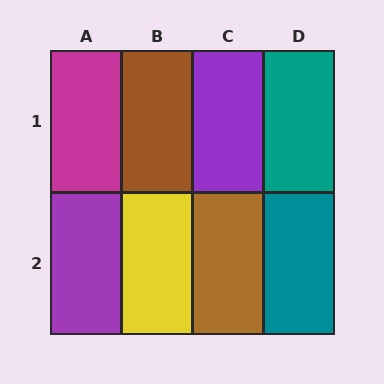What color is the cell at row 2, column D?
Teal.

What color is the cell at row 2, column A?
Purple.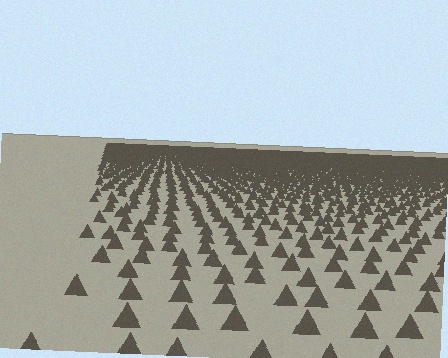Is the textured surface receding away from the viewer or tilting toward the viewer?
The surface is receding away from the viewer. Texture elements get smaller and denser toward the top.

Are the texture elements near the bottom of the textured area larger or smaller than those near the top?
Larger. Near the bottom, elements are closer to the viewer and appear at a bigger on-screen size.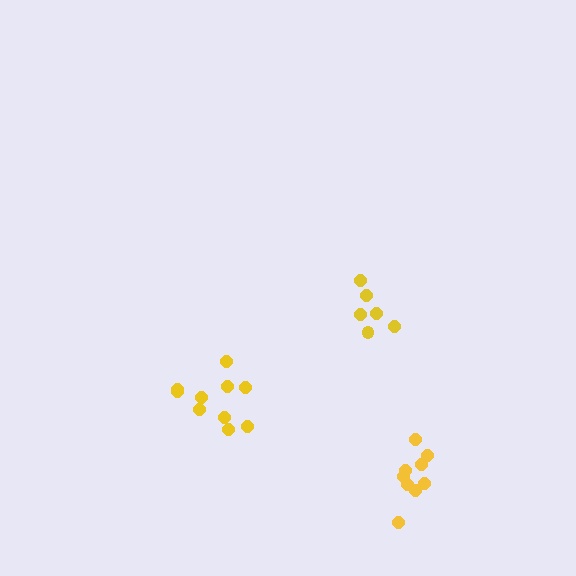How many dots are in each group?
Group 1: 6 dots, Group 2: 10 dots, Group 3: 9 dots (25 total).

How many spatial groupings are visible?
There are 3 spatial groupings.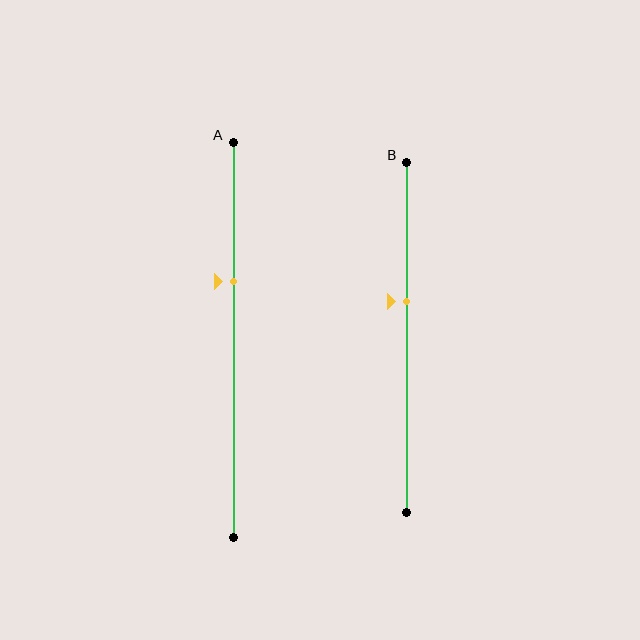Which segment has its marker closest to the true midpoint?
Segment B has its marker closest to the true midpoint.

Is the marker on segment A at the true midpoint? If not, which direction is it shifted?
No, the marker on segment A is shifted upward by about 15% of the segment length.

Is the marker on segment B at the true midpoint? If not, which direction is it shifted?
No, the marker on segment B is shifted upward by about 10% of the segment length.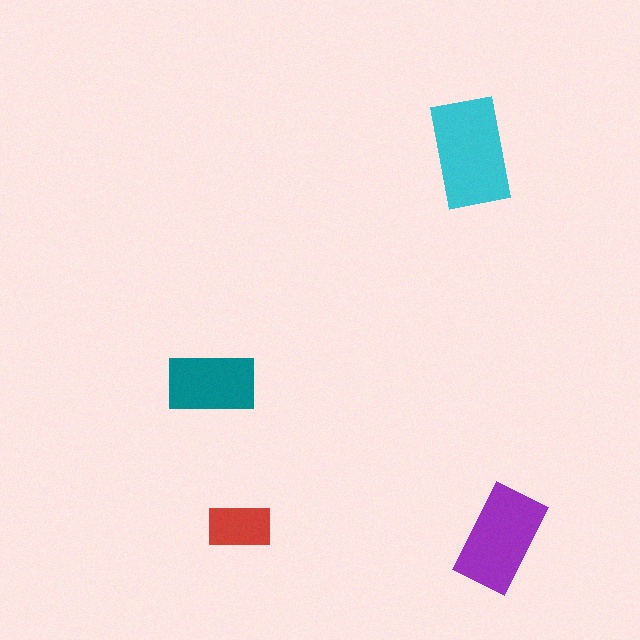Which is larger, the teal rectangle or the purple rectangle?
The purple one.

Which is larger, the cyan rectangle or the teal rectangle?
The cyan one.